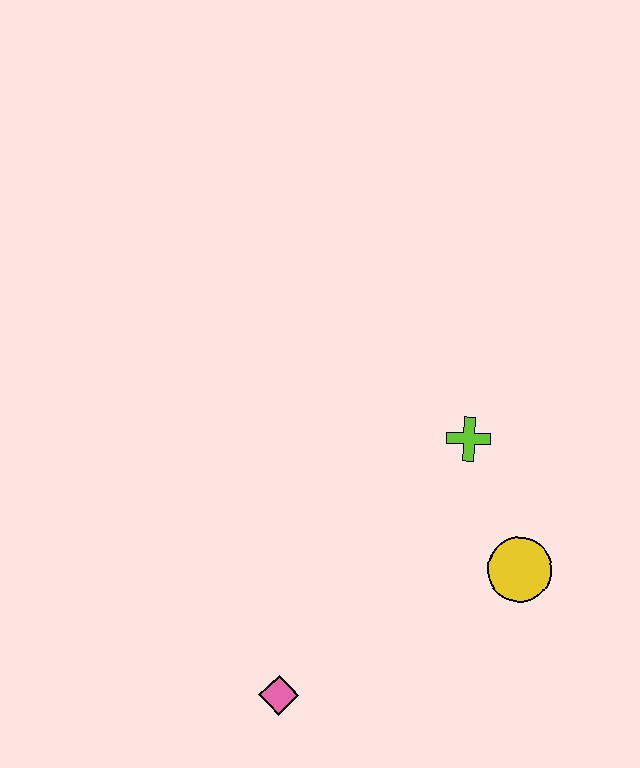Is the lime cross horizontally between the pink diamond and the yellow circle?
Yes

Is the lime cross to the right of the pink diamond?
Yes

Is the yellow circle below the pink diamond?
No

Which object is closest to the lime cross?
The yellow circle is closest to the lime cross.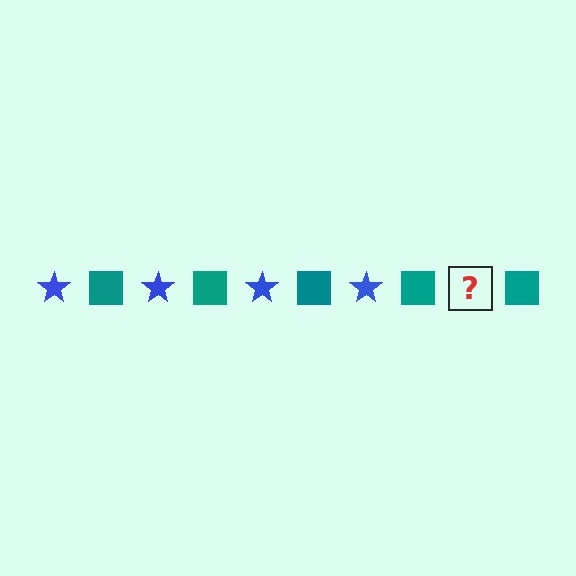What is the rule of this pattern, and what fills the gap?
The rule is that the pattern alternates between blue star and teal square. The gap should be filled with a blue star.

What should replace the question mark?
The question mark should be replaced with a blue star.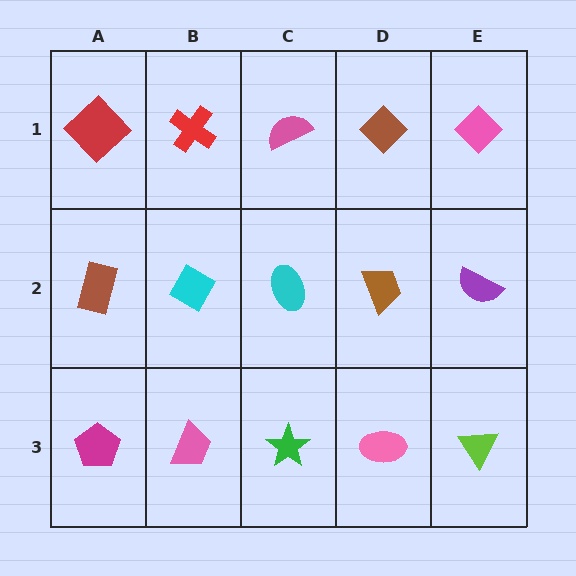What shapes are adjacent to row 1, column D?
A brown trapezoid (row 2, column D), a pink semicircle (row 1, column C), a pink diamond (row 1, column E).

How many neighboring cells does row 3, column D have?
3.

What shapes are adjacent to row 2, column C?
A pink semicircle (row 1, column C), a green star (row 3, column C), a cyan diamond (row 2, column B), a brown trapezoid (row 2, column D).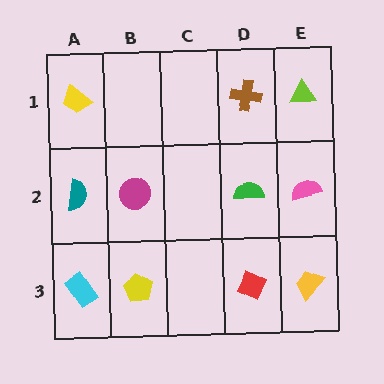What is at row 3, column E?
A yellow trapezoid.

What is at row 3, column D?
A red diamond.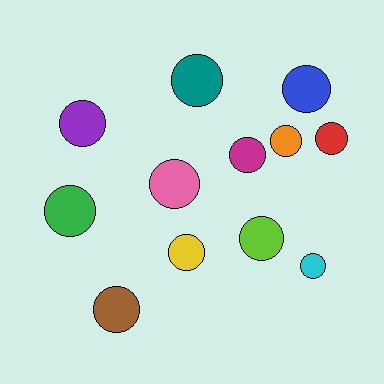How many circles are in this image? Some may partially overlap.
There are 12 circles.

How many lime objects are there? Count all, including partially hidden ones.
There is 1 lime object.